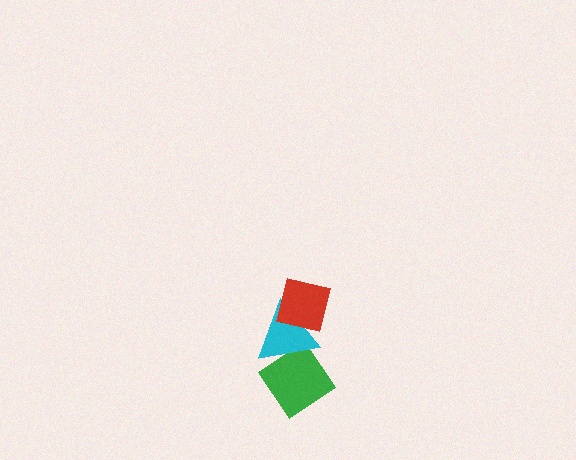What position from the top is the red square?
The red square is 1st from the top.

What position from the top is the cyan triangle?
The cyan triangle is 2nd from the top.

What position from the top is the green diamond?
The green diamond is 3rd from the top.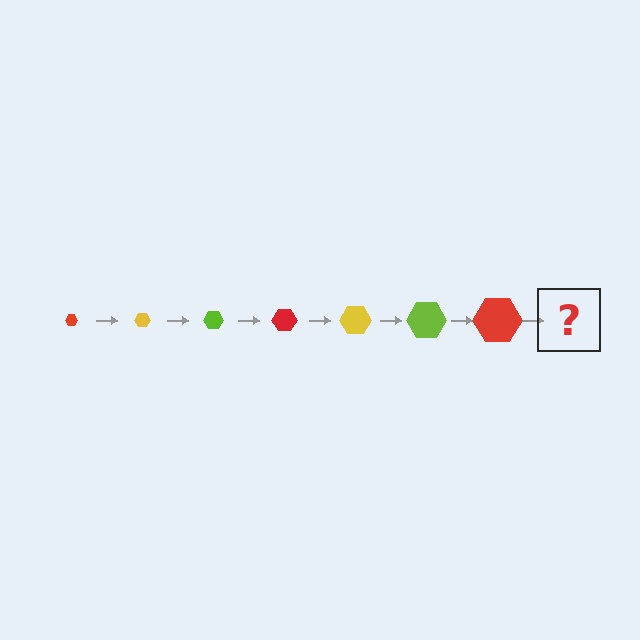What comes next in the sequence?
The next element should be a yellow hexagon, larger than the previous one.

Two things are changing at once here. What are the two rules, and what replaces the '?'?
The two rules are that the hexagon grows larger each step and the color cycles through red, yellow, and lime. The '?' should be a yellow hexagon, larger than the previous one.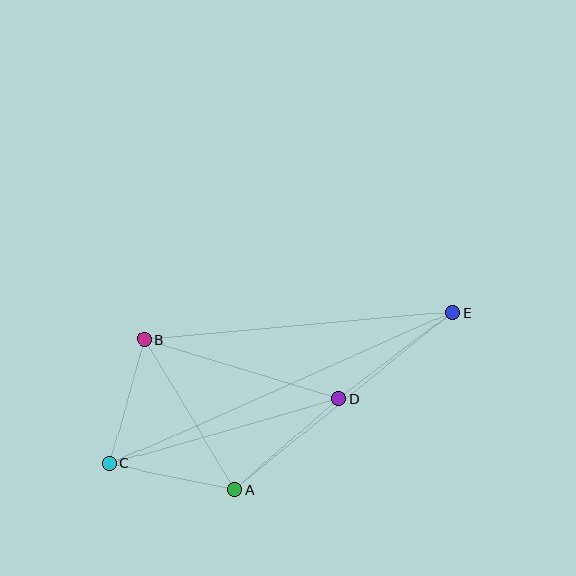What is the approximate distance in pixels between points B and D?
The distance between B and D is approximately 203 pixels.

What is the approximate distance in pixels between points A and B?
The distance between A and B is approximately 176 pixels.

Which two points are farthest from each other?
Points C and E are farthest from each other.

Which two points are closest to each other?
Points A and C are closest to each other.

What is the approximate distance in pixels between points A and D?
The distance between A and D is approximately 137 pixels.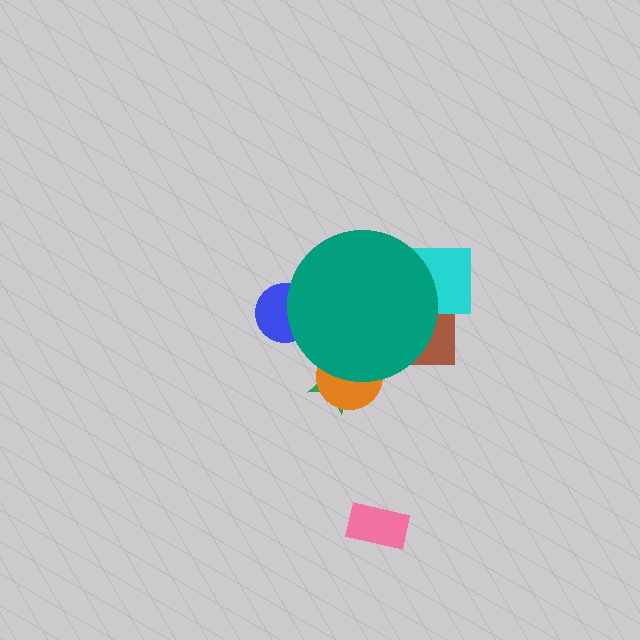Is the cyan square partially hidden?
Yes, the cyan square is partially hidden behind the teal circle.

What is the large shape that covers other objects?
A teal circle.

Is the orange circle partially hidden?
Yes, the orange circle is partially hidden behind the teal circle.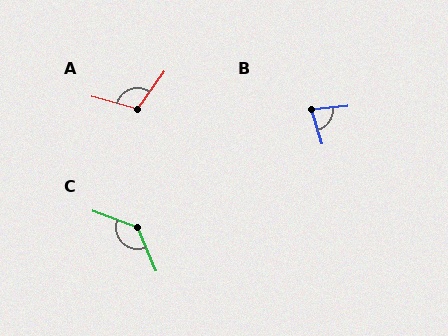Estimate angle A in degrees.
Approximately 109 degrees.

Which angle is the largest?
C, at approximately 133 degrees.